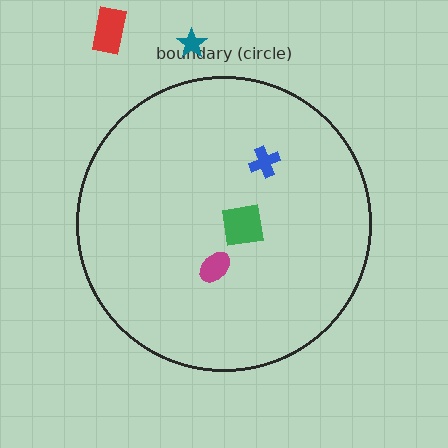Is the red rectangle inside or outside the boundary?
Outside.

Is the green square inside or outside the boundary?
Inside.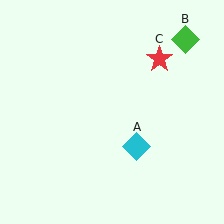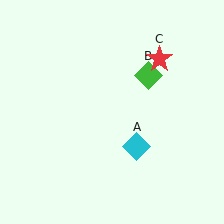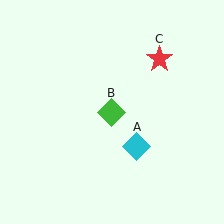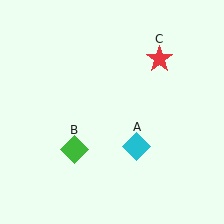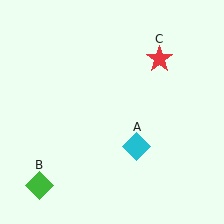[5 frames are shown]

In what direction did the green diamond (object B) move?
The green diamond (object B) moved down and to the left.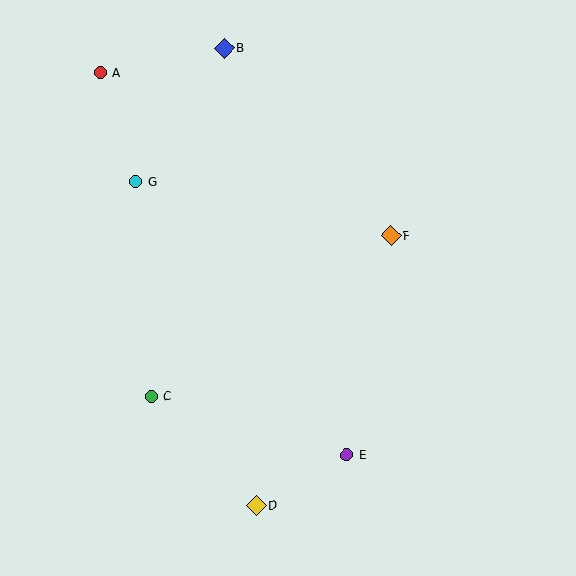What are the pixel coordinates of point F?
Point F is at (391, 236).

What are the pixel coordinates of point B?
Point B is at (225, 49).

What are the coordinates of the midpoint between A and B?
The midpoint between A and B is at (162, 61).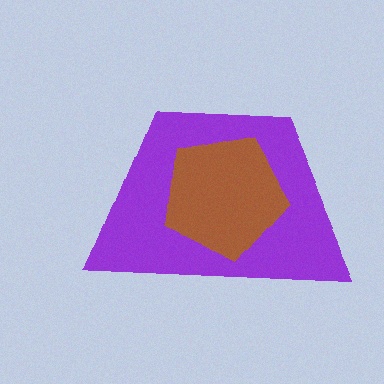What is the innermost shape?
The brown pentagon.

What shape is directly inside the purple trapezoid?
The brown pentagon.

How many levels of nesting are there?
2.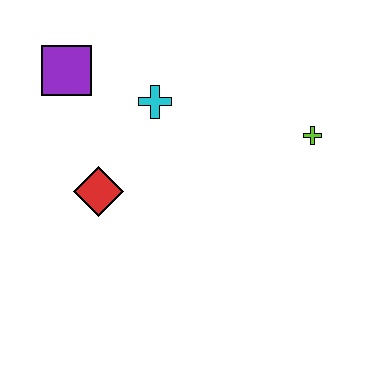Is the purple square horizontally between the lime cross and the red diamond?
No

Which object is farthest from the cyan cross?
The lime cross is farthest from the cyan cross.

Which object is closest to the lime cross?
The cyan cross is closest to the lime cross.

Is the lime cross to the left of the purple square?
No